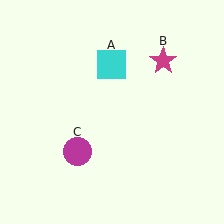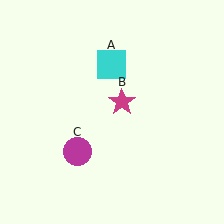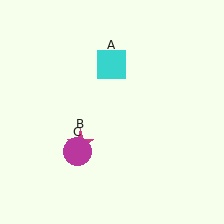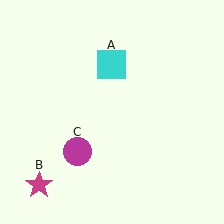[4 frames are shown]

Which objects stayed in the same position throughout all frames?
Cyan square (object A) and magenta circle (object C) remained stationary.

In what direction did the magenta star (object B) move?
The magenta star (object B) moved down and to the left.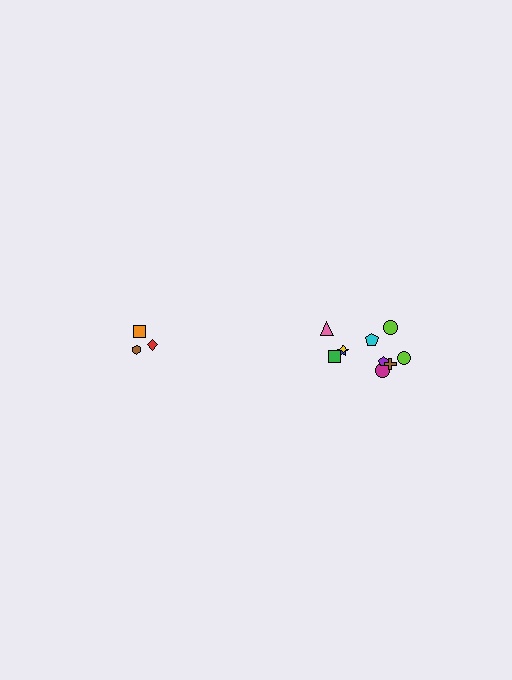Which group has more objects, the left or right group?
The right group.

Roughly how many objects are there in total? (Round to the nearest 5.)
Roughly 15 objects in total.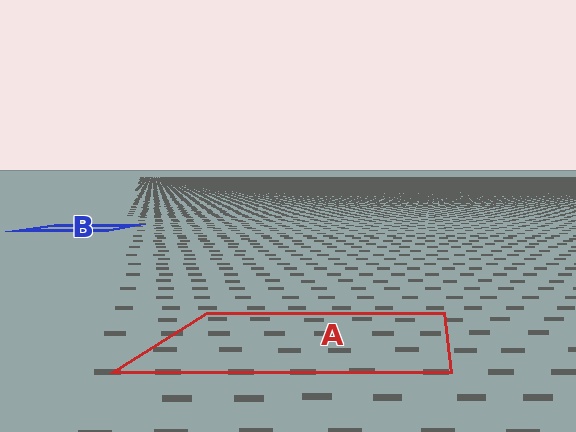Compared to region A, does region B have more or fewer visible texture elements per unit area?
Region B has more texture elements per unit area — they are packed more densely because it is farther away.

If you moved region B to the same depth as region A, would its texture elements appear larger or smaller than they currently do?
They would appear larger. At a closer depth, the same texture elements are projected at a bigger on-screen size.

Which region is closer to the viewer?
Region A is closer. The texture elements there are larger and more spread out.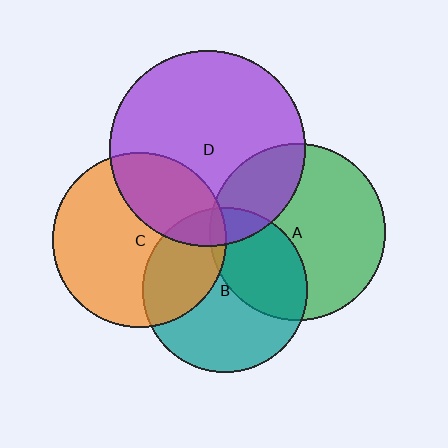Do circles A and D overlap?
Yes.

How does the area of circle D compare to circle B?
Approximately 1.4 times.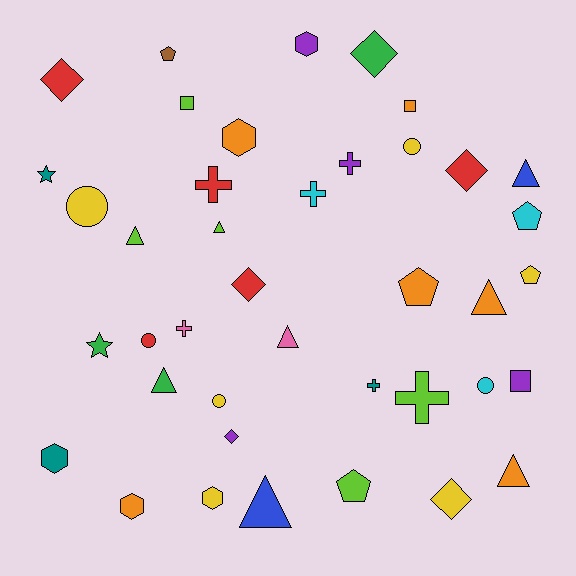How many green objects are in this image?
There are 3 green objects.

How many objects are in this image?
There are 40 objects.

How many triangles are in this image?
There are 8 triangles.